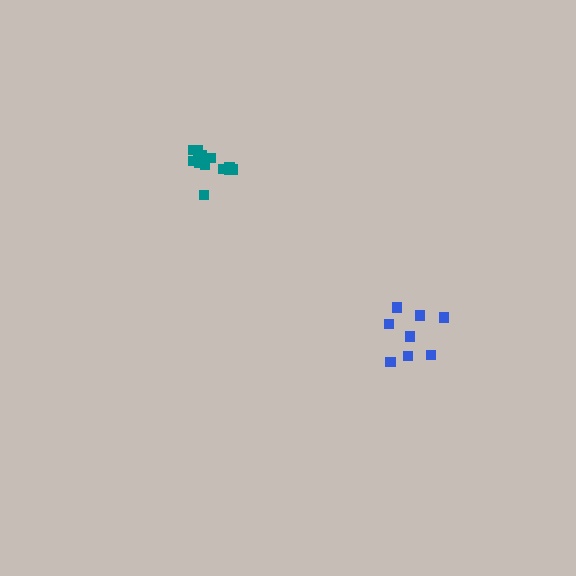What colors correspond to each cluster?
The clusters are colored: teal, blue.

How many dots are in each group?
Group 1: 12 dots, Group 2: 8 dots (20 total).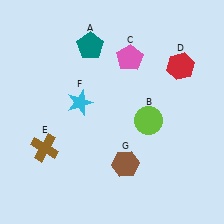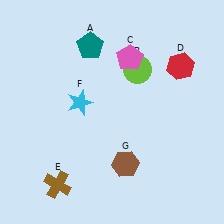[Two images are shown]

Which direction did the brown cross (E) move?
The brown cross (E) moved down.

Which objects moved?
The objects that moved are: the lime circle (B), the brown cross (E).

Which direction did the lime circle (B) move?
The lime circle (B) moved up.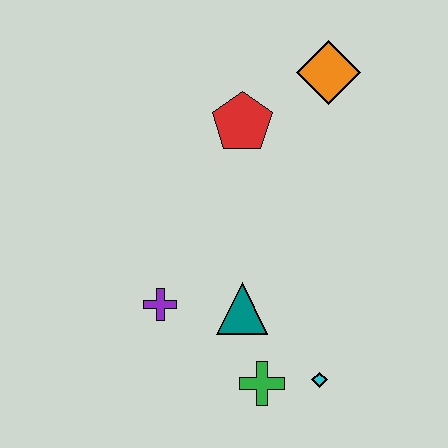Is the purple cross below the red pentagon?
Yes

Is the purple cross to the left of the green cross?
Yes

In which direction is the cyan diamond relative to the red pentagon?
The cyan diamond is below the red pentagon.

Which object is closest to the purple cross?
The teal triangle is closest to the purple cross.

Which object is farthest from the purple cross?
The orange diamond is farthest from the purple cross.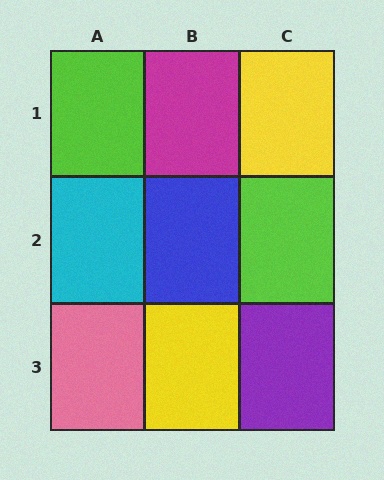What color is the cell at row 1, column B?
Magenta.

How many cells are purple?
1 cell is purple.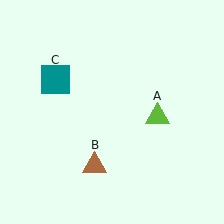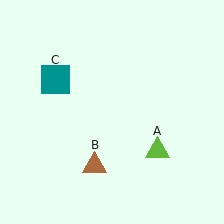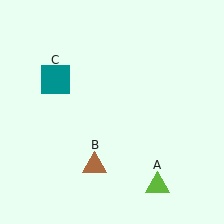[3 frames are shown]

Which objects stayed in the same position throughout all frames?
Brown triangle (object B) and teal square (object C) remained stationary.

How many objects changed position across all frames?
1 object changed position: lime triangle (object A).